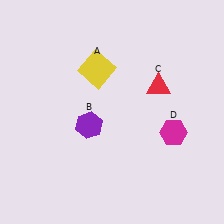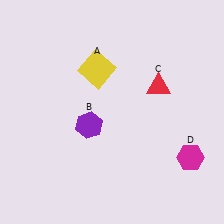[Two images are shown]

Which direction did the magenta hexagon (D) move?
The magenta hexagon (D) moved down.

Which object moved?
The magenta hexagon (D) moved down.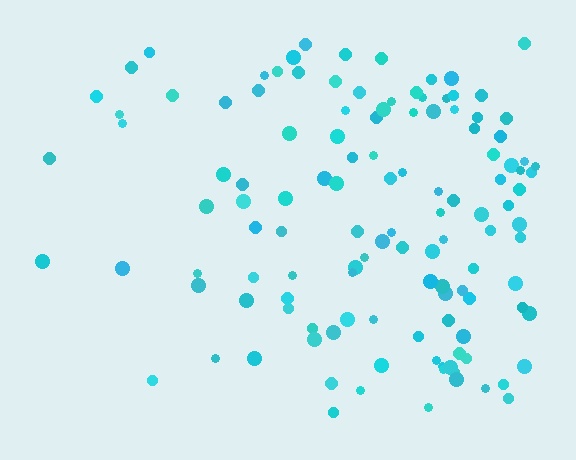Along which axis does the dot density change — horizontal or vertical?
Horizontal.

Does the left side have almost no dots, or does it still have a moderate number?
Still a moderate number, just noticeably fewer than the right.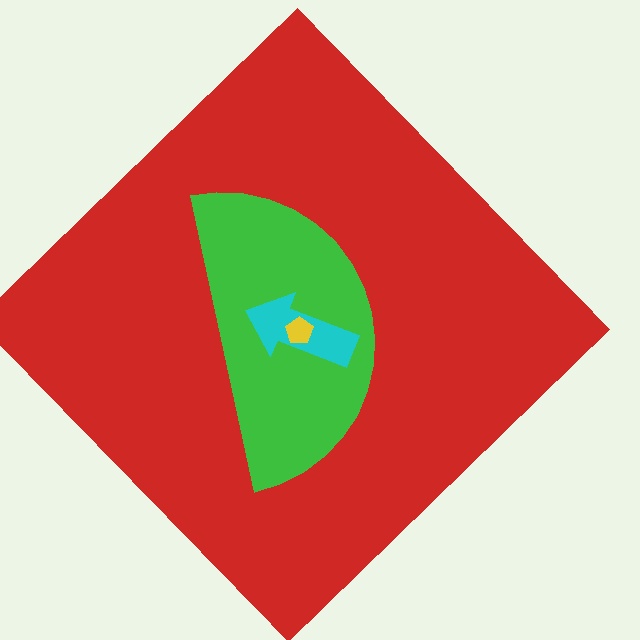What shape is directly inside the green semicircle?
The cyan arrow.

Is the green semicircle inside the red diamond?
Yes.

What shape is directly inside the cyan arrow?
The yellow pentagon.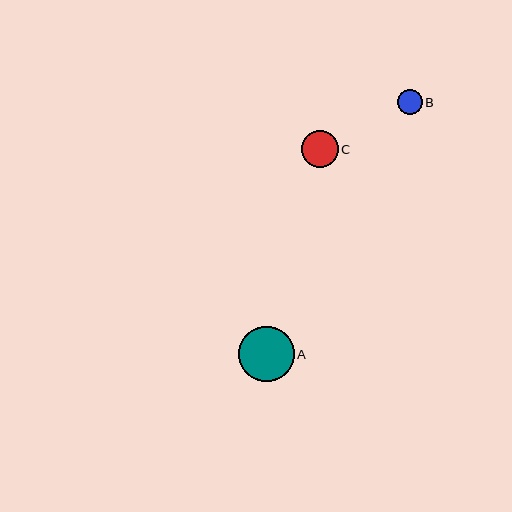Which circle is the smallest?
Circle B is the smallest with a size of approximately 25 pixels.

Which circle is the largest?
Circle A is the largest with a size of approximately 55 pixels.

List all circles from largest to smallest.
From largest to smallest: A, C, B.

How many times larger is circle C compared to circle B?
Circle C is approximately 1.5 times the size of circle B.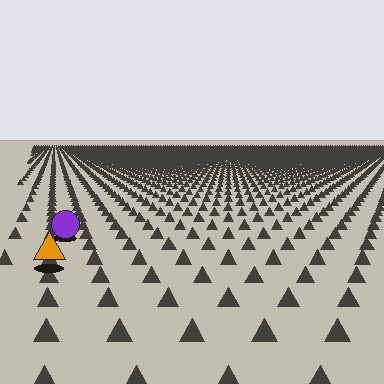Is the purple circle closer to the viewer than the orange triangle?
No. The orange triangle is closer — you can tell from the texture gradient: the ground texture is coarser near it.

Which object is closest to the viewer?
The orange triangle is closest. The texture marks near it are larger and more spread out.